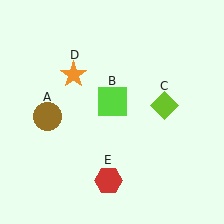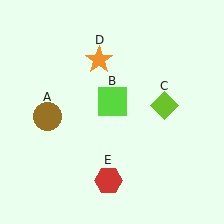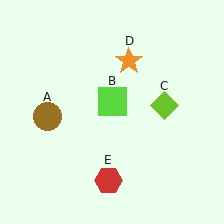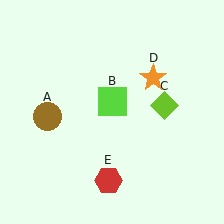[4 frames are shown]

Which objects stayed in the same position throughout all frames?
Brown circle (object A) and lime square (object B) and lime diamond (object C) and red hexagon (object E) remained stationary.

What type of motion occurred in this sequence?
The orange star (object D) rotated clockwise around the center of the scene.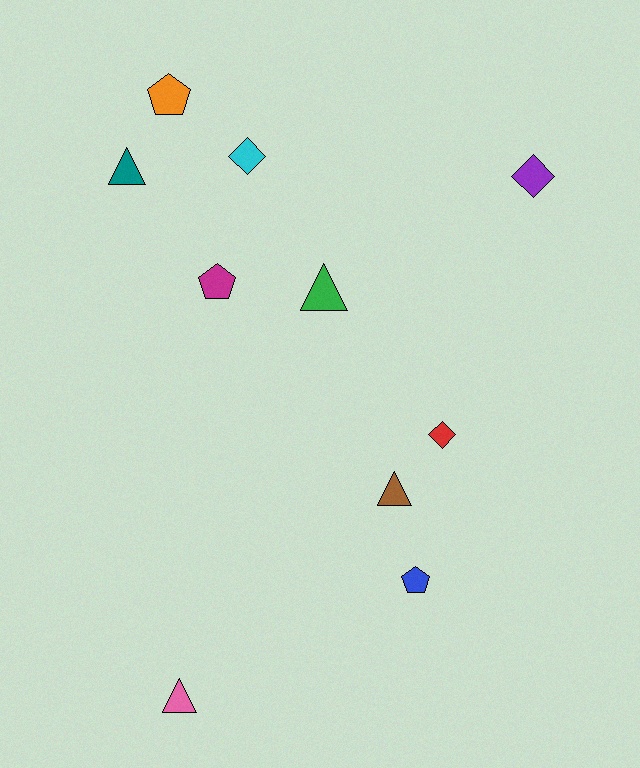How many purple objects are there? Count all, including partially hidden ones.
There is 1 purple object.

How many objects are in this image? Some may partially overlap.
There are 10 objects.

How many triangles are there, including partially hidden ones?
There are 4 triangles.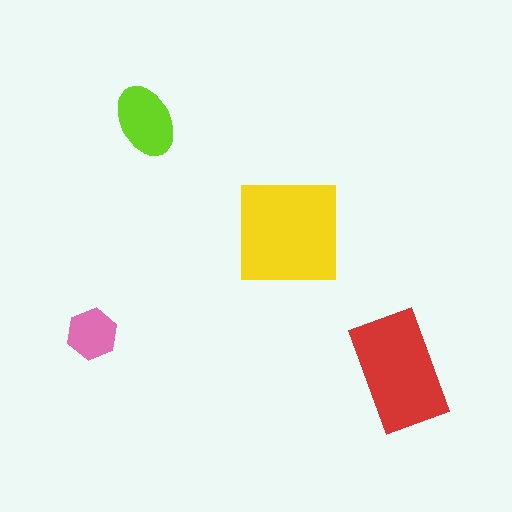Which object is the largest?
The yellow square.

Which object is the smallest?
The pink hexagon.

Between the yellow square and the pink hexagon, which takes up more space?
The yellow square.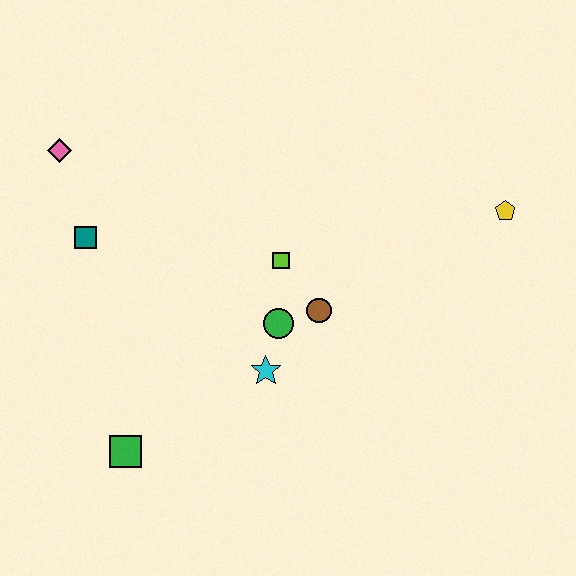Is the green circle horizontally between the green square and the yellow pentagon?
Yes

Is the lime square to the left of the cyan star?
No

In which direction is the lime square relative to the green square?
The lime square is above the green square.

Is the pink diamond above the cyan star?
Yes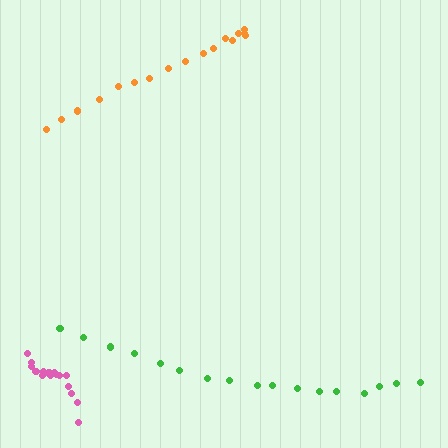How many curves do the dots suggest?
There are 3 distinct paths.